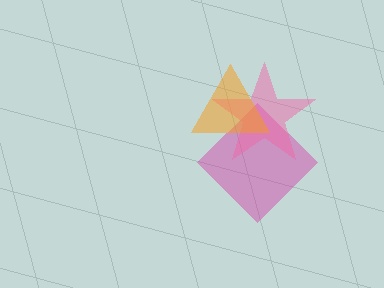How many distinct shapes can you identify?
There are 3 distinct shapes: a magenta diamond, a pink star, an orange triangle.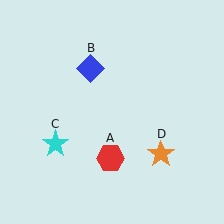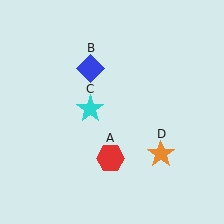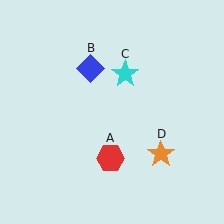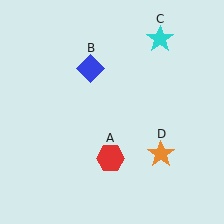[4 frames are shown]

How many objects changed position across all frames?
1 object changed position: cyan star (object C).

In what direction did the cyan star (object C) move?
The cyan star (object C) moved up and to the right.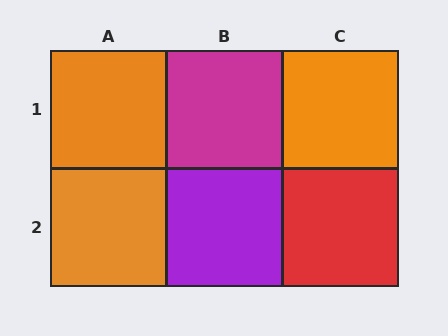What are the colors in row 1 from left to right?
Orange, magenta, orange.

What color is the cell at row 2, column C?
Red.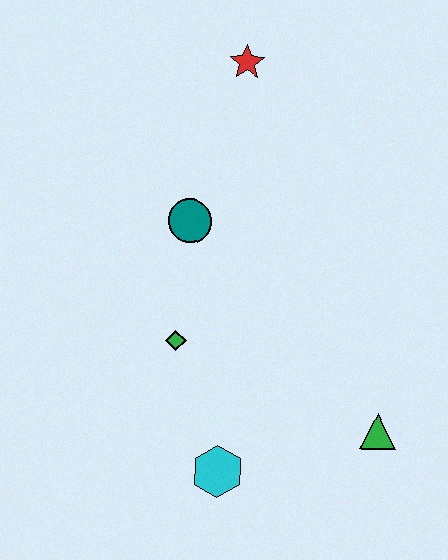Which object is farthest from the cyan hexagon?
The red star is farthest from the cyan hexagon.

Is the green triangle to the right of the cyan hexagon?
Yes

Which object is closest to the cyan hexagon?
The green diamond is closest to the cyan hexagon.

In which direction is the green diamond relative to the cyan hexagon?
The green diamond is above the cyan hexagon.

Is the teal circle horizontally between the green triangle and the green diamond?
Yes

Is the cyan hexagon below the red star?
Yes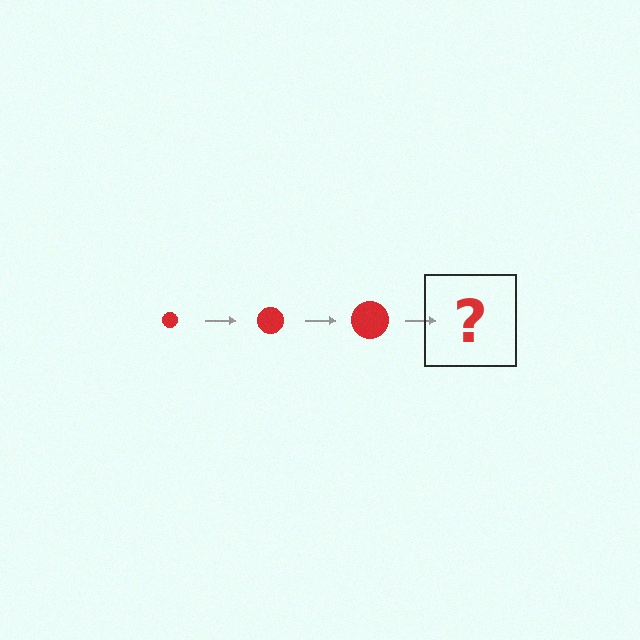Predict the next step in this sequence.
The next step is a red circle, larger than the previous one.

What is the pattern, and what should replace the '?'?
The pattern is that the circle gets progressively larger each step. The '?' should be a red circle, larger than the previous one.